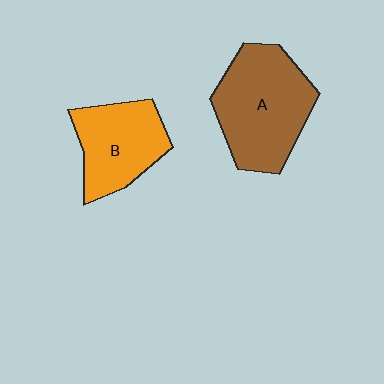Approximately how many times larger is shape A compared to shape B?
Approximately 1.4 times.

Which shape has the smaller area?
Shape B (orange).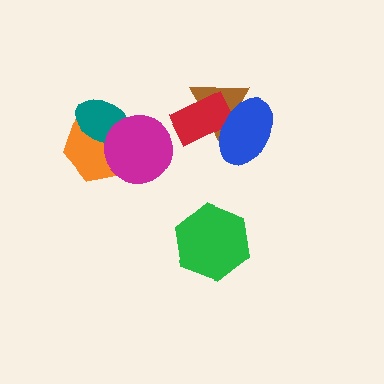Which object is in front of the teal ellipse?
The magenta circle is in front of the teal ellipse.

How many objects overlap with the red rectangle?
2 objects overlap with the red rectangle.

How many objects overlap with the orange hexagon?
2 objects overlap with the orange hexagon.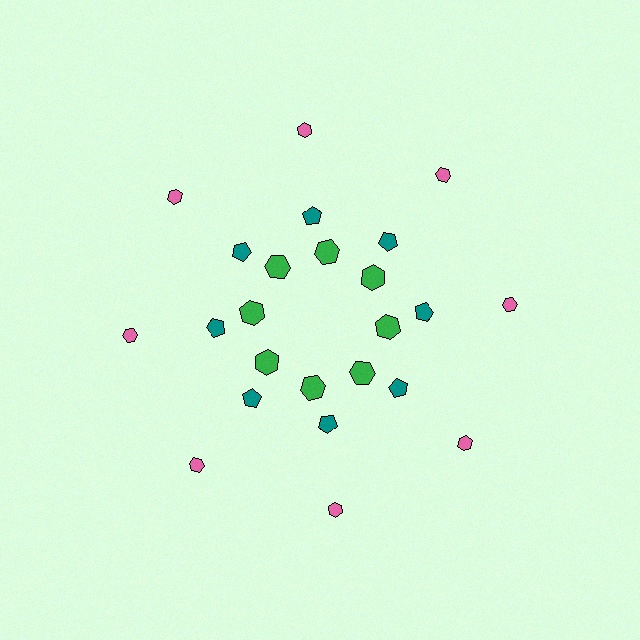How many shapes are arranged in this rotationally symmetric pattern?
There are 24 shapes, arranged in 8 groups of 3.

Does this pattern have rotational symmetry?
Yes, this pattern has 8-fold rotational symmetry. It looks the same after rotating 45 degrees around the center.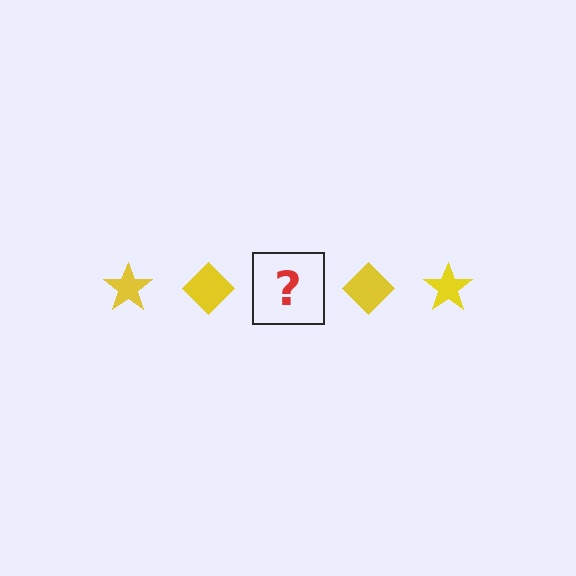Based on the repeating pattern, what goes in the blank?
The blank should be a yellow star.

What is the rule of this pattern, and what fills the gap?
The rule is that the pattern cycles through star, diamond shapes in yellow. The gap should be filled with a yellow star.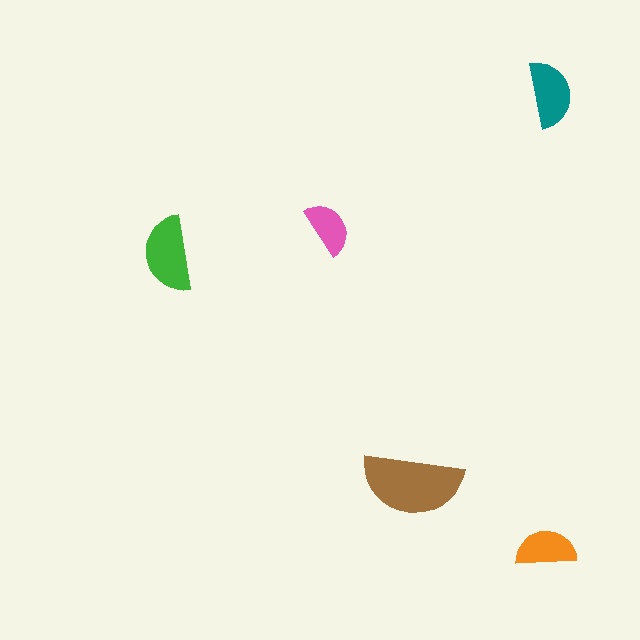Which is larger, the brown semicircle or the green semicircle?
The brown one.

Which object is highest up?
The teal semicircle is topmost.